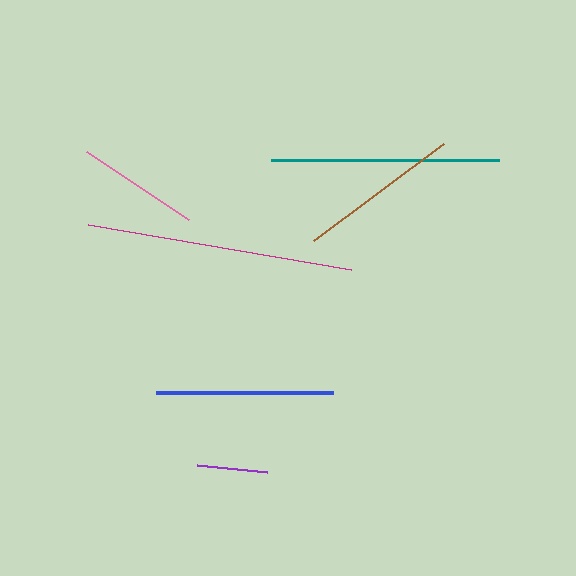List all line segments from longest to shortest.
From longest to shortest: magenta, teal, blue, brown, pink, purple.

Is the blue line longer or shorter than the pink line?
The blue line is longer than the pink line.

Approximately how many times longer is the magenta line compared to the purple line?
The magenta line is approximately 3.8 times the length of the purple line.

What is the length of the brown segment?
The brown segment is approximately 162 pixels long.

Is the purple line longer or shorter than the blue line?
The blue line is longer than the purple line.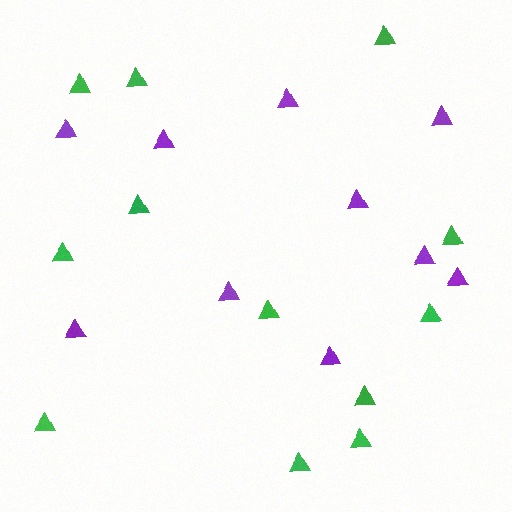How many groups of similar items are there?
There are 2 groups: one group of purple triangles (10) and one group of green triangles (12).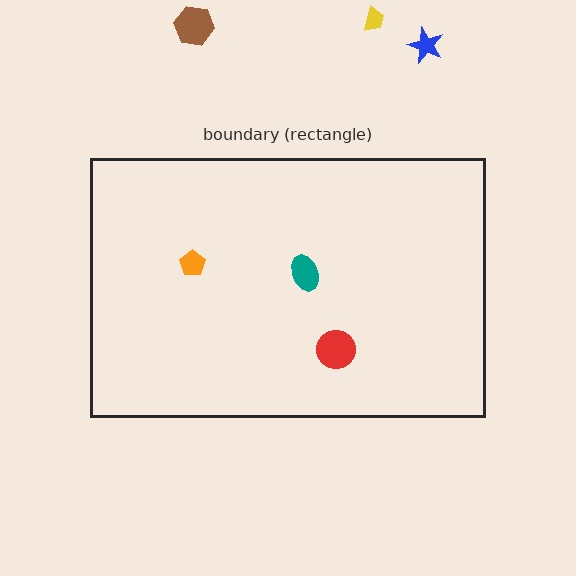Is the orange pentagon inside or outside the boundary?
Inside.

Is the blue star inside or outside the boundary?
Outside.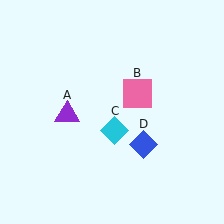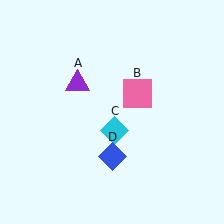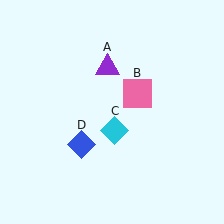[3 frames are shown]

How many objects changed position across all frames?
2 objects changed position: purple triangle (object A), blue diamond (object D).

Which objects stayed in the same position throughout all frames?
Pink square (object B) and cyan diamond (object C) remained stationary.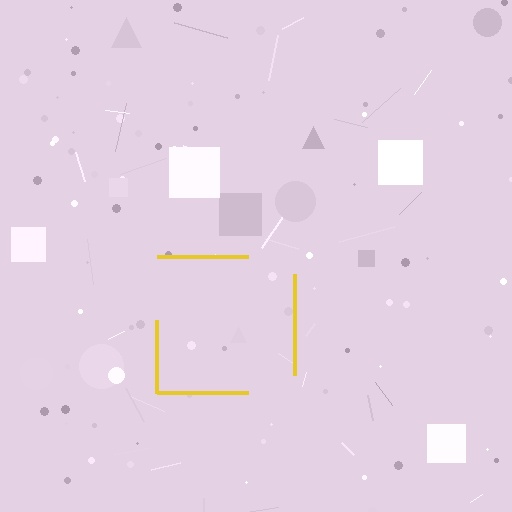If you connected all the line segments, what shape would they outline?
They would outline a square.